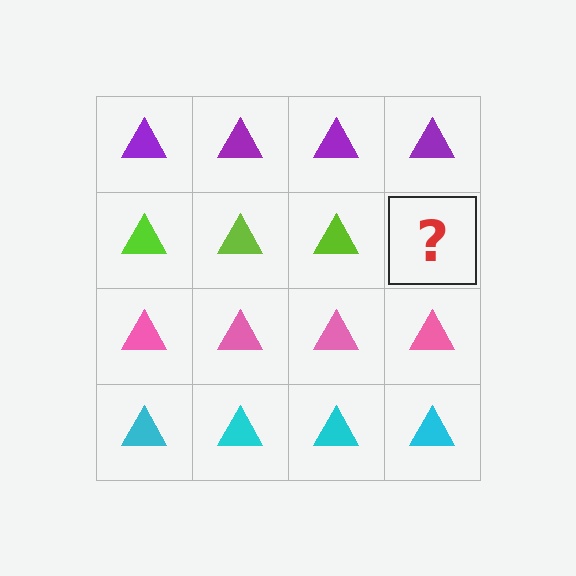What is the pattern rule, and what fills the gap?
The rule is that each row has a consistent color. The gap should be filled with a lime triangle.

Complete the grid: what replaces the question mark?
The question mark should be replaced with a lime triangle.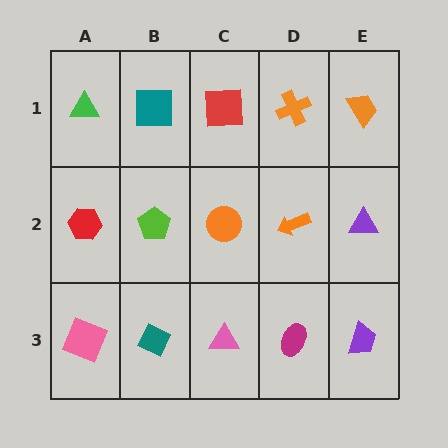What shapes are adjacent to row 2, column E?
An orange trapezoid (row 1, column E), a purple trapezoid (row 3, column E), an orange arrow (row 2, column D).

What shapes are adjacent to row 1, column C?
An orange circle (row 2, column C), a teal square (row 1, column B), an orange cross (row 1, column D).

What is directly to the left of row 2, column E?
An orange arrow.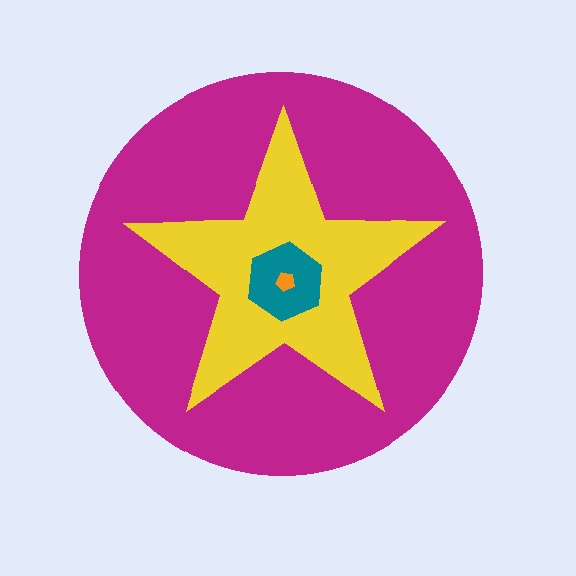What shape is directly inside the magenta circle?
The yellow star.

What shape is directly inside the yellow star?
The teal hexagon.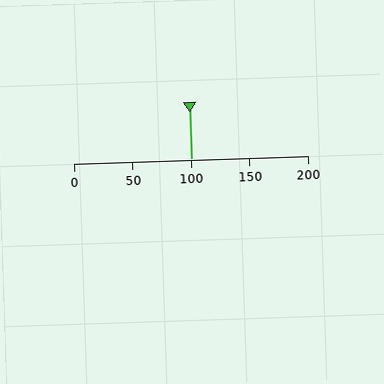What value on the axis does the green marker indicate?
The marker indicates approximately 100.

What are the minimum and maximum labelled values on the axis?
The axis runs from 0 to 200.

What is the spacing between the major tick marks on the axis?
The major ticks are spaced 50 apart.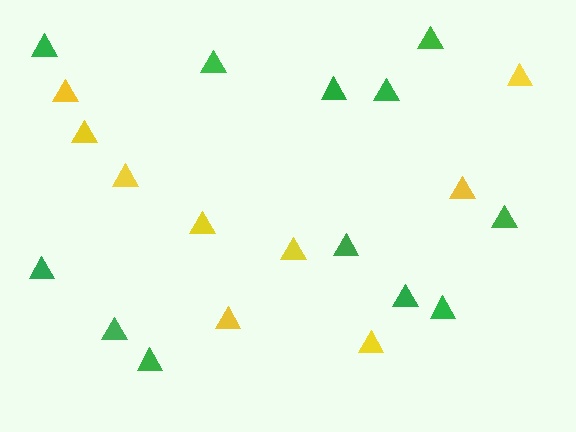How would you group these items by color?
There are 2 groups: one group of green triangles (12) and one group of yellow triangles (9).